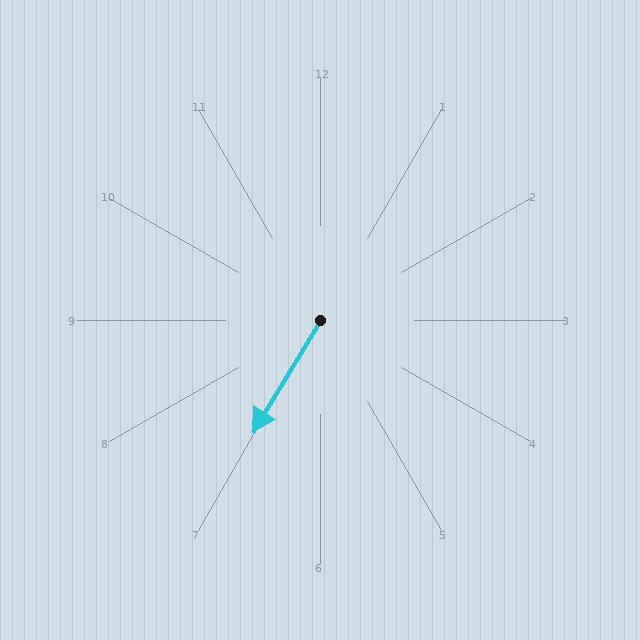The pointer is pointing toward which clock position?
Roughly 7 o'clock.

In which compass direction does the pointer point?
Southwest.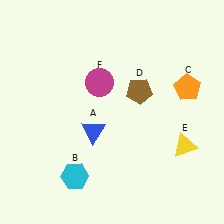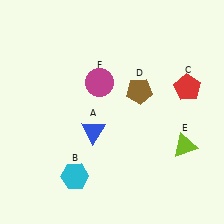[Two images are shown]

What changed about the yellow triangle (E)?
In Image 1, E is yellow. In Image 2, it changed to lime.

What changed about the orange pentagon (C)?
In Image 1, C is orange. In Image 2, it changed to red.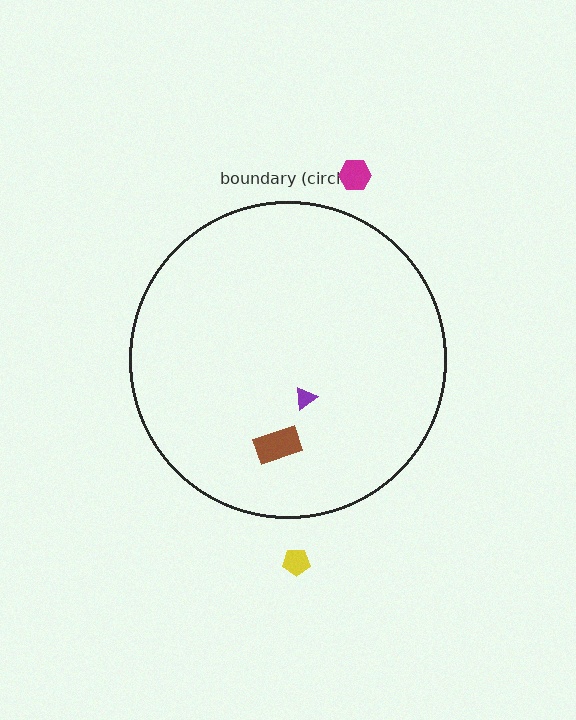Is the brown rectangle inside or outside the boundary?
Inside.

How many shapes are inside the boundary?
2 inside, 2 outside.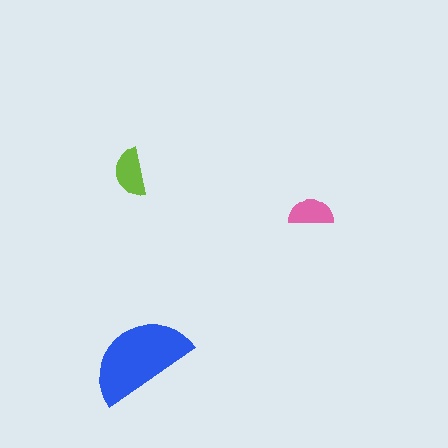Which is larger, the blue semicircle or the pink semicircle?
The blue one.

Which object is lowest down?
The blue semicircle is bottommost.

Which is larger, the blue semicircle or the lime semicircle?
The blue one.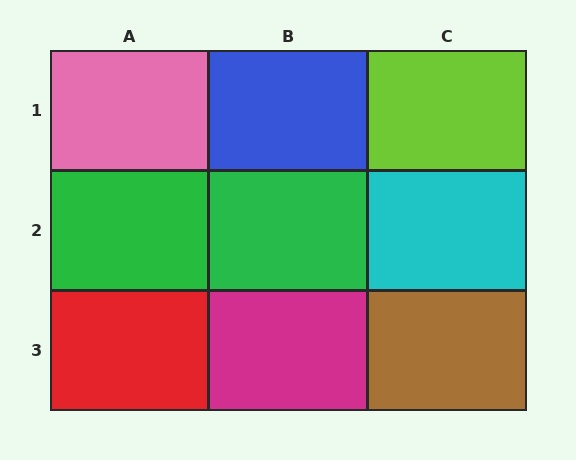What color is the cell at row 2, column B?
Green.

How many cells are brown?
1 cell is brown.